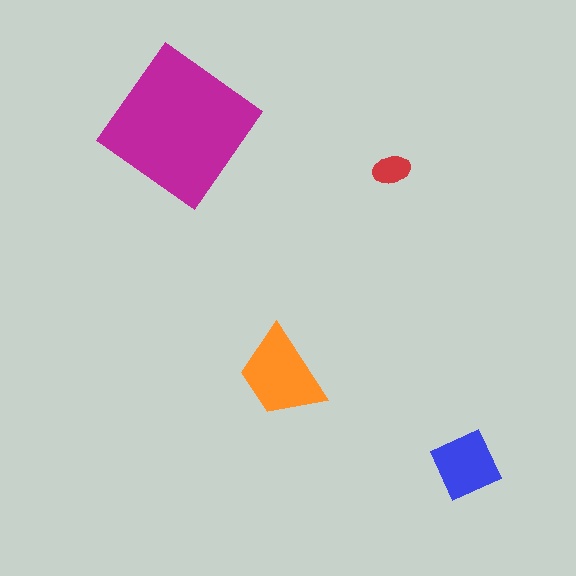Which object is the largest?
The magenta diamond.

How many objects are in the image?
There are 4 objects in the image.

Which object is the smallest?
The red ellipse.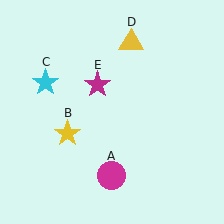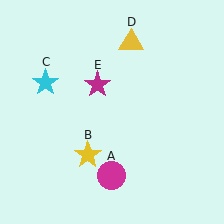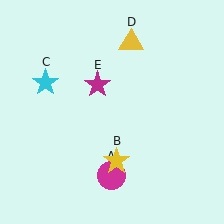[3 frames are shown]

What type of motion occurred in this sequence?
The yellow star (object B) rotated counterclockwise around the center of the scene.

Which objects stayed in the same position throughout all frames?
Magenta circle (object A) and cyan star (object C) and yellow triangle (object D) and magenta star (object E) remained stationary.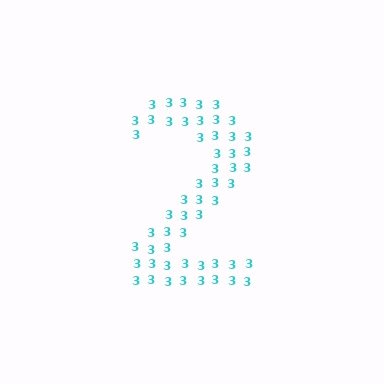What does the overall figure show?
The overall figure shows the digit 2.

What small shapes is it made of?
It is made of small digit 3's.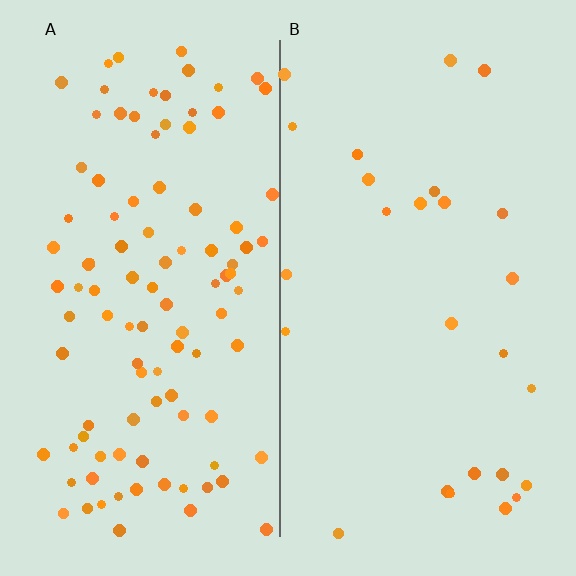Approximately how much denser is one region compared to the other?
Approximately 3.9× — region A over region B.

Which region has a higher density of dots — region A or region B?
A (the left).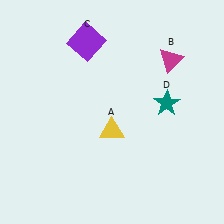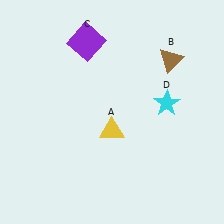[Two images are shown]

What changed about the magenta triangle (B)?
In Image 1, B is magenta. In Image 2, it changed to brown.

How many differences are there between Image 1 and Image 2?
There are 2 differences between the two images.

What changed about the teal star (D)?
In Image 1, D is teal. In Image 2, it changed to cyan.